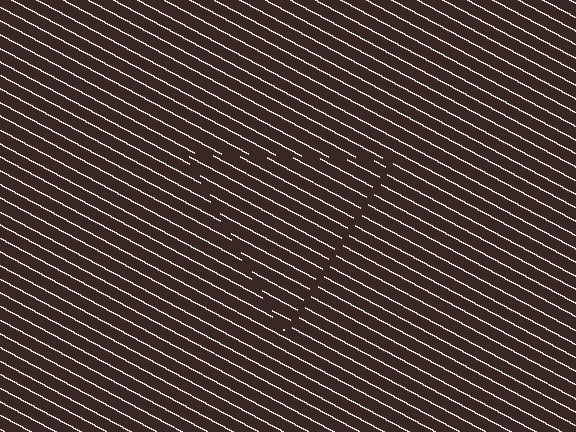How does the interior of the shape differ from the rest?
The interior of the shape contains the same grating, shifted by half a period — the contour is defined by the phase discontinuity where line-ends from the inner and outer gratings abut.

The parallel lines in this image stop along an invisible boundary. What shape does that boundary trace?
An illusory triangle. The interior of the shape contains the same grating, shifted by half a period — the contour is defined by the phase discontinuity where line-ends from the inner and outer gratings abut.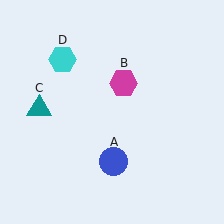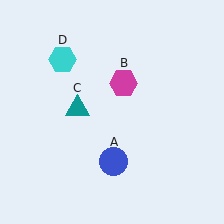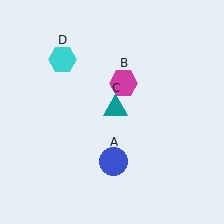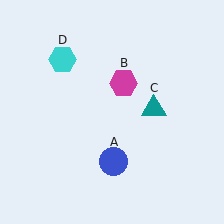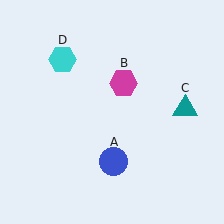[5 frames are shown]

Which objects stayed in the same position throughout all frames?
Blue circle (object A) and magenta hexagon (object B) and cyan hexagon (object D) remained stationary.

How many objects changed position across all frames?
1 object changed position: teal triangle (object C).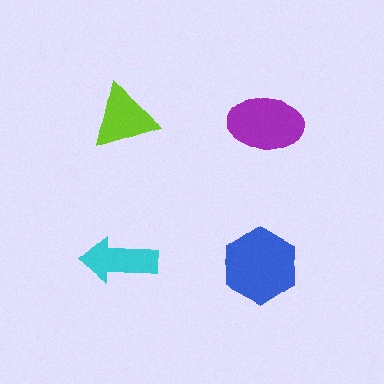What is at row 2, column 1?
A cyan arrow.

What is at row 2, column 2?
A blue hexagon.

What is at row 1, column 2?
A purple ellipse.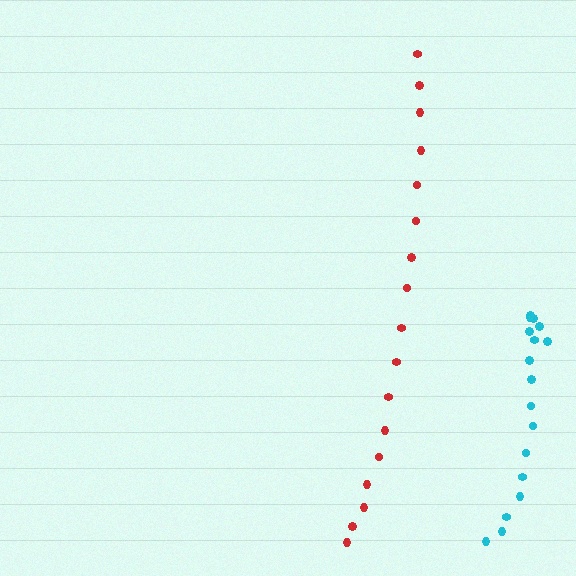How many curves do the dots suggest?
There are 2 distinct paths.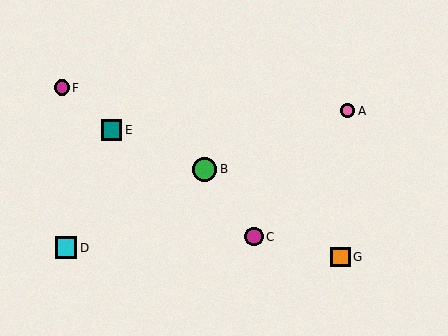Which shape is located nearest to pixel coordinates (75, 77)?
The magenta circle (labeled F) at (62, 88) is nearest to that location.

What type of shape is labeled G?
Shape G is an orange square.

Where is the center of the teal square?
The center of the teal square is at (111, 130).